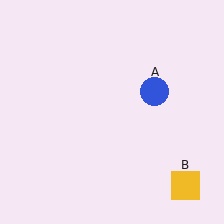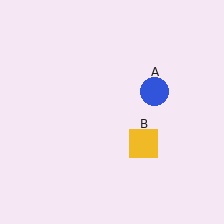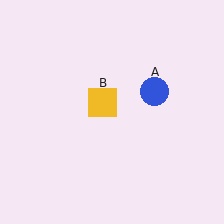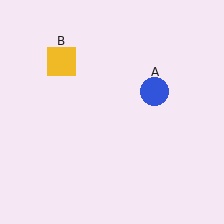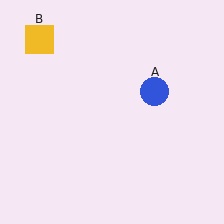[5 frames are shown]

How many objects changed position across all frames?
1 object changed position: yellow square (object B).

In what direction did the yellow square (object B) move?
The yellow square (object B) moved up and to the left.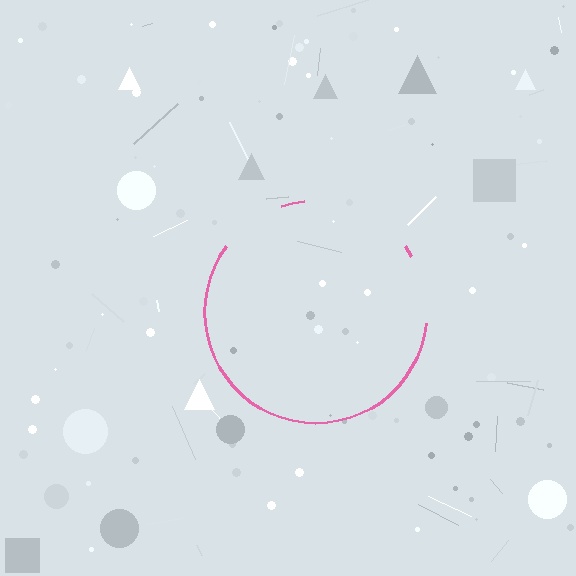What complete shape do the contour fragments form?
The contour fragments form a circle.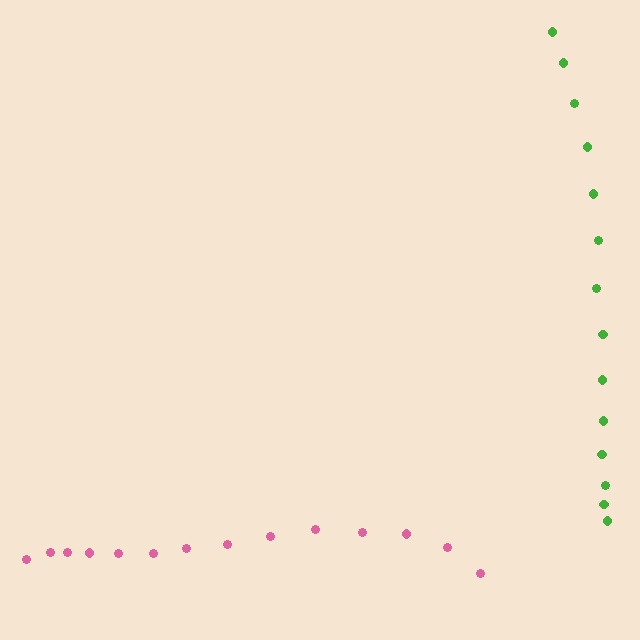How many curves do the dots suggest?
There are 2 distinct paths.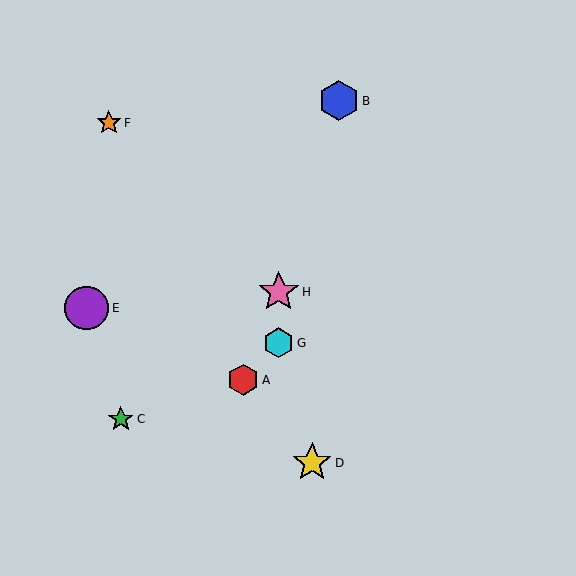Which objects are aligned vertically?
Objects G, H are aligned vertically.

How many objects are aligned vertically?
2 objects (G, H) are aligned vertically.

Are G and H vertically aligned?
Yes, both are at x≈279.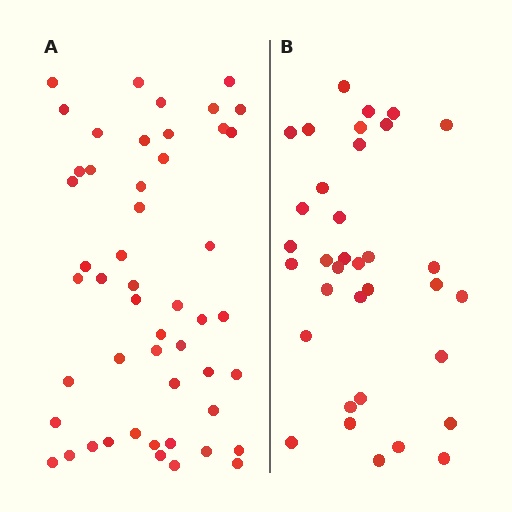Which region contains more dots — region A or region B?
Region A (the left region) has more dots.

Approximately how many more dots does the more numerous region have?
Region A has approximately 15 more dots than region B.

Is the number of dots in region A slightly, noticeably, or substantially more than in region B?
Region A has noticeably more, but not dramatically so. The ratio is roughly 1.4 to 1.